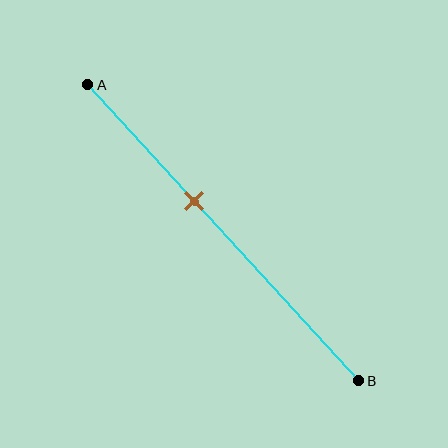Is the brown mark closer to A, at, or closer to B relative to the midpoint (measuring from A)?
The brown mark is closer to point A than the midpoint of segment AB.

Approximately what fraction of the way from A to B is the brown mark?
The brown mark is approximately 40% of the way from A to B.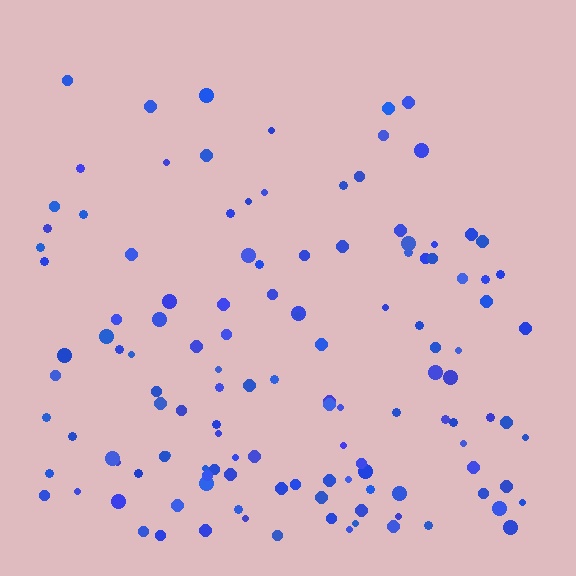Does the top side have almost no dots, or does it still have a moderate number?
Still a moderate number, just noticeably fewer than the bottom.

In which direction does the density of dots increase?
From top to bottom, with the bottom side densest.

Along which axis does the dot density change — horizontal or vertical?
Vertical.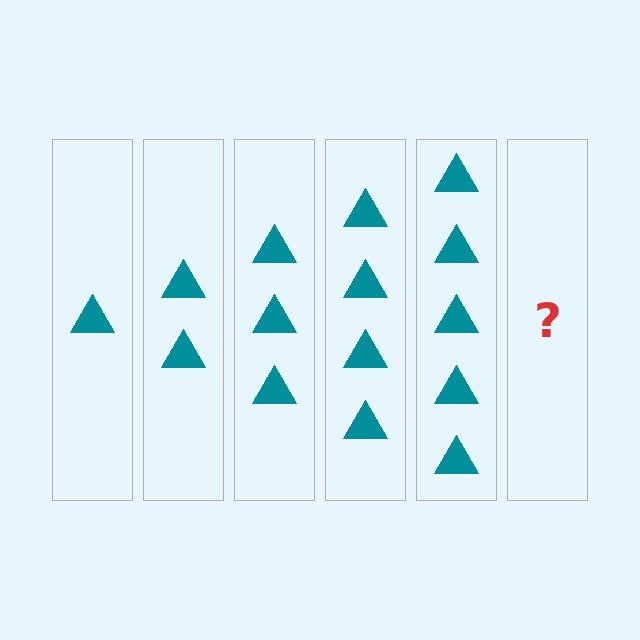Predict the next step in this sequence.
The next step is 6 triangles.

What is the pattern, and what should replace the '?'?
The pattern is that each step adds one more triangle. The '?' should be 6 triangles.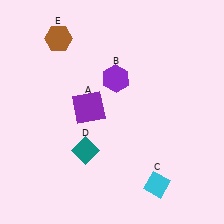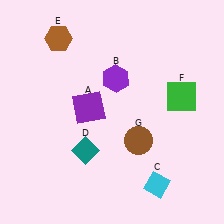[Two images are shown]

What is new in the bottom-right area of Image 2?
A brown circle (G) was added in the bottom-right area of Image 2.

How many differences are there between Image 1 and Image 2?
There are 2 differences between the two images.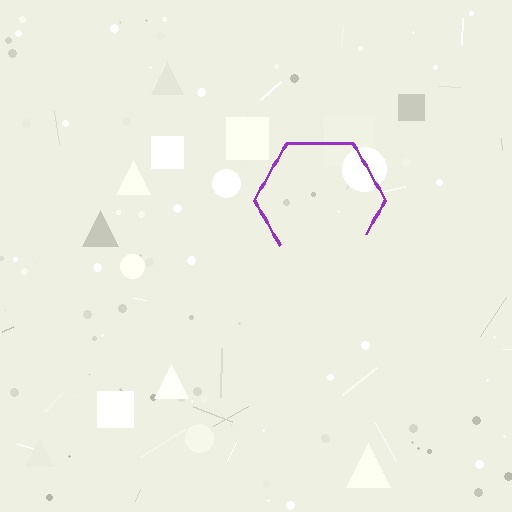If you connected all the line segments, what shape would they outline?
They would outline a hexagon.